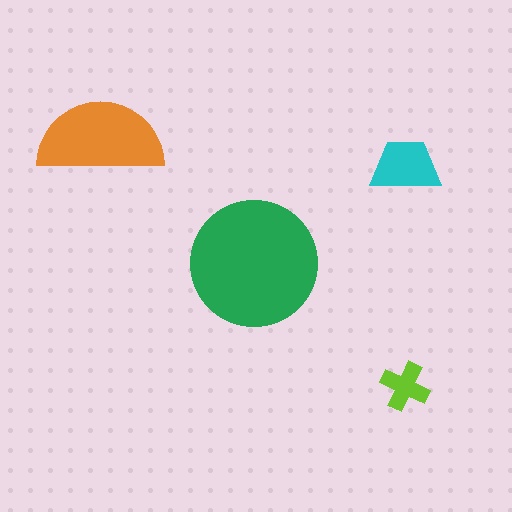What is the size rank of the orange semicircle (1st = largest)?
2nd.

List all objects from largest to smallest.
The green circle, the orange semicircle, the cyan trapezoid, the lime cross.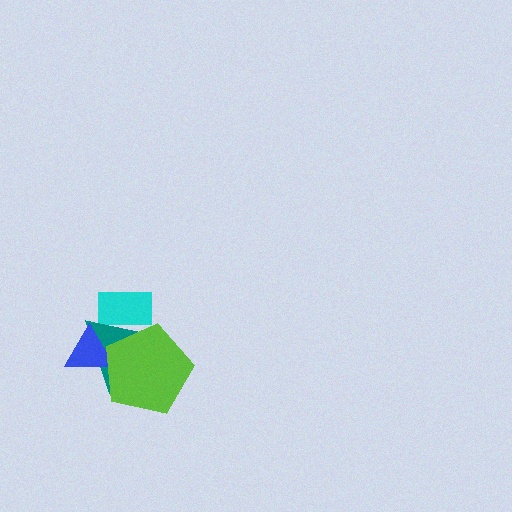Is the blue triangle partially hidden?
Yes, it is partially covered by another shape.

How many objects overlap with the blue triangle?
2 objects overlap with the blue triangle.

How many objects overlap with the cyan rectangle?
2 objects overlap with the cyan rectangle.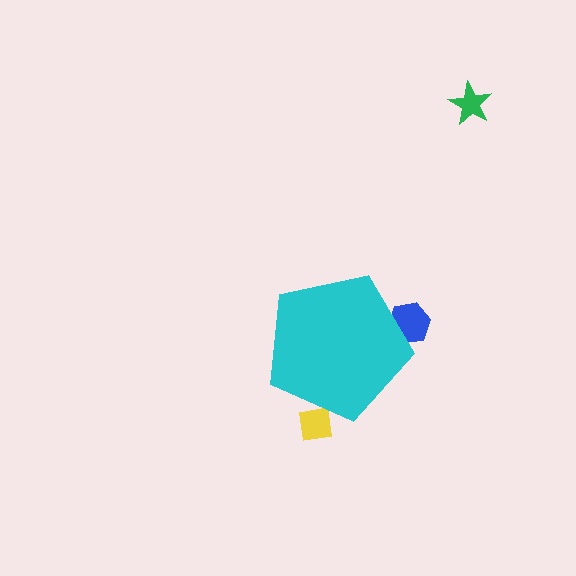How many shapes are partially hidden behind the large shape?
2 shapes are partially hidden.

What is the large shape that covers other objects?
A cyan pentagon.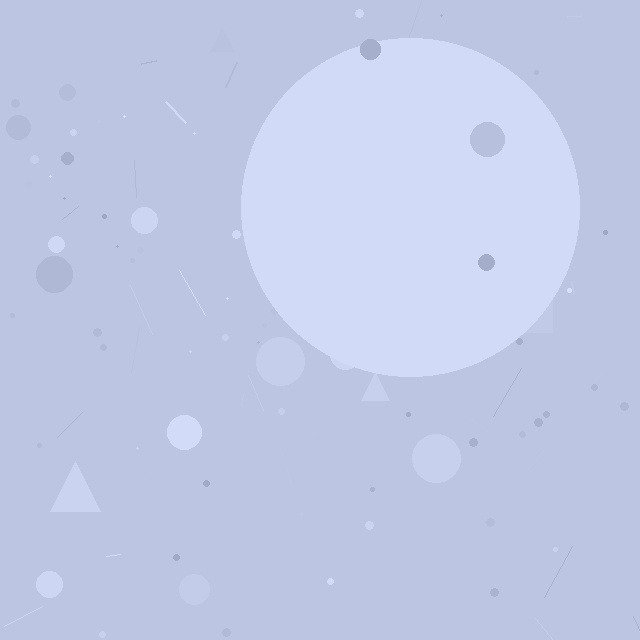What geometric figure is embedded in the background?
A circle is embedded in the background.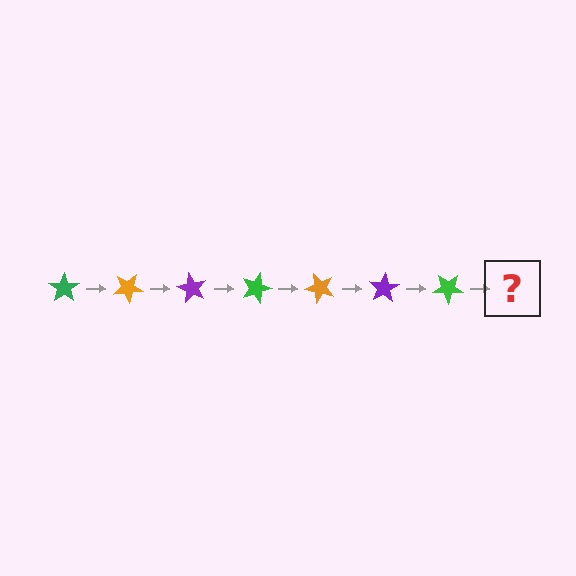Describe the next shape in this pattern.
It should be an orange star, rotated 210 degrees from the start.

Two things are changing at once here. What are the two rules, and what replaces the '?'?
The two rules are that it rotates 30 degrees each step and the color cycles through green, orange, and purple. The '?' should be an orange star, rotated 210 degrees from the start.